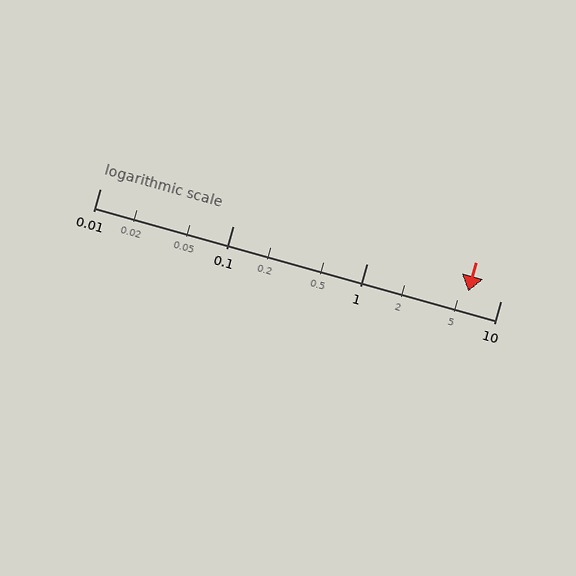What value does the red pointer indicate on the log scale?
The pointer indicates approximately 5.7.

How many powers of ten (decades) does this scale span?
The scale spans 3 decades, from 0.01 to 10.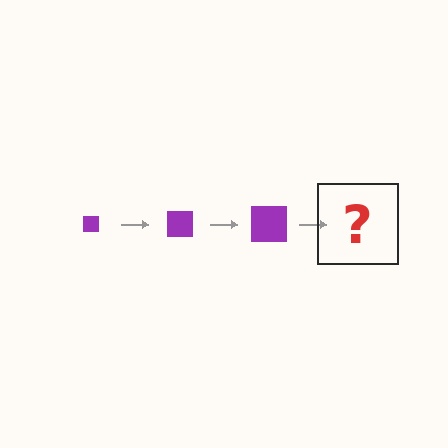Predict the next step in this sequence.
The next step is a purple square, larger than the previous one.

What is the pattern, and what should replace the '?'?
The pattern is that the square gets progressively larger each step. The '?' should be a purple square, larger than the previous one.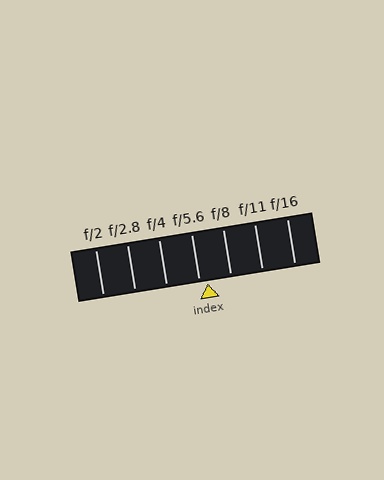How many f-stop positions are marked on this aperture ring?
There are 7 f-stop positions marked.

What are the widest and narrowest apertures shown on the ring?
The widest aperture shown is f/2 and the narrowest is f/16.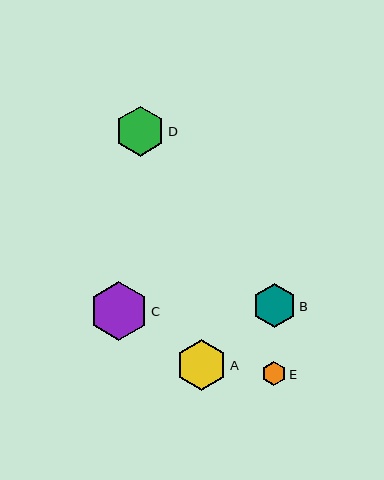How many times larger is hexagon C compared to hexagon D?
Hexagon C is approximately 1.2 times the size of hexagon D.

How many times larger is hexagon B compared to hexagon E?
Hexagon B is approximately 1.8 times the size of hexagon E.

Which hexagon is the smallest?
Hexagon E is the smallest with a size of approximately 24 pixels.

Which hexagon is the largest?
Hexagon C is the largest with a size of approximately 59 pixels.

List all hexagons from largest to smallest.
From largest to smallest: C, A, D, B, E.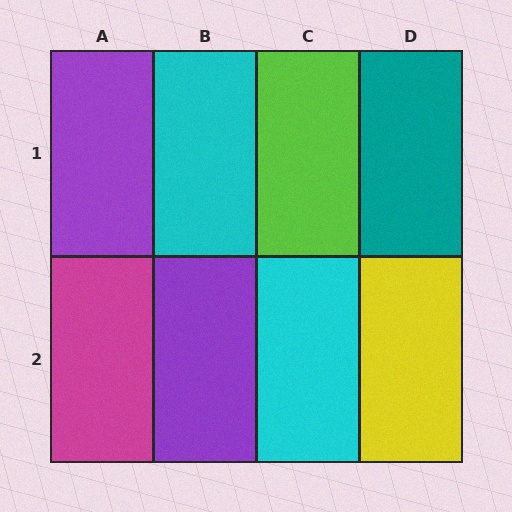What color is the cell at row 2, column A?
Magenta.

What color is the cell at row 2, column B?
Purple.